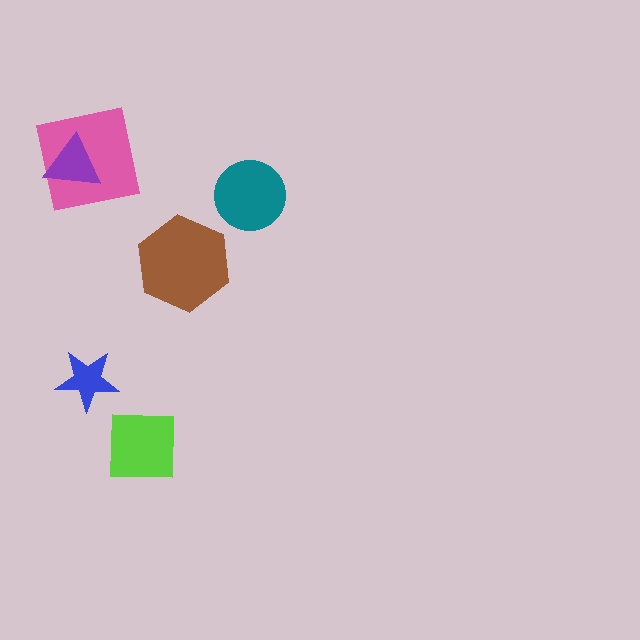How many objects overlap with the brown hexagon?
0 objects overlap with the brown hexagon.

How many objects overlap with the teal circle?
0 objects overlap with the teal circle.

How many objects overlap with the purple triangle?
1 object overlaps with the purple triangle.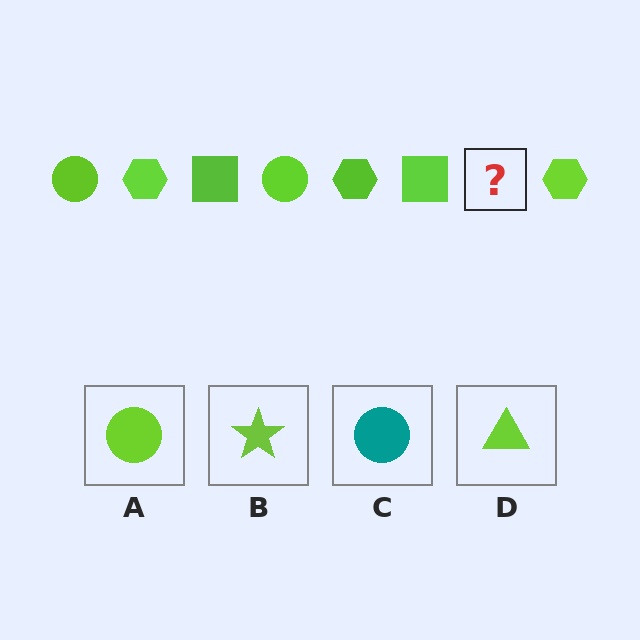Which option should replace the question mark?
Option A.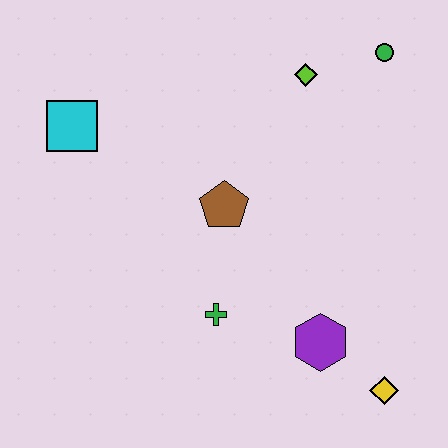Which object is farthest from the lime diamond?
The yellow diamond is farthest from the lime diamond.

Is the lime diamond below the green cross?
No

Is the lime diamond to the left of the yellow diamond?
Yes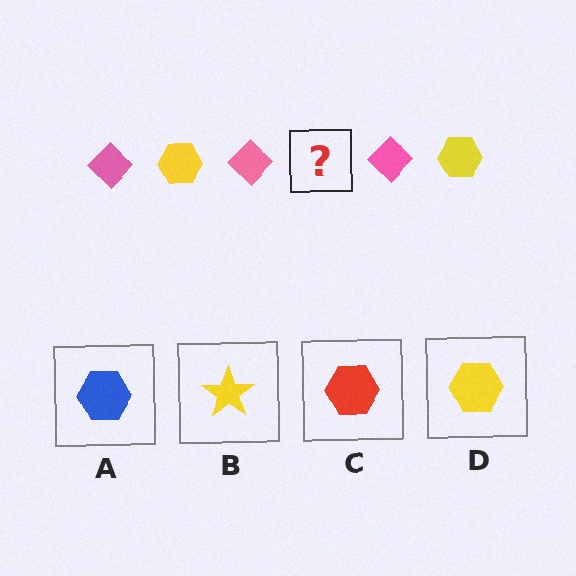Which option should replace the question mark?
Option D.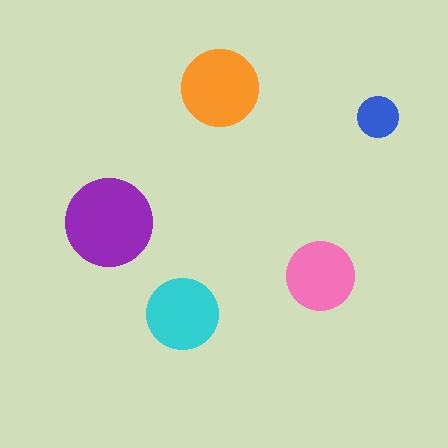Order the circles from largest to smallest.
the purple one, the orange one, the cyan one, the pink one, the blue one.